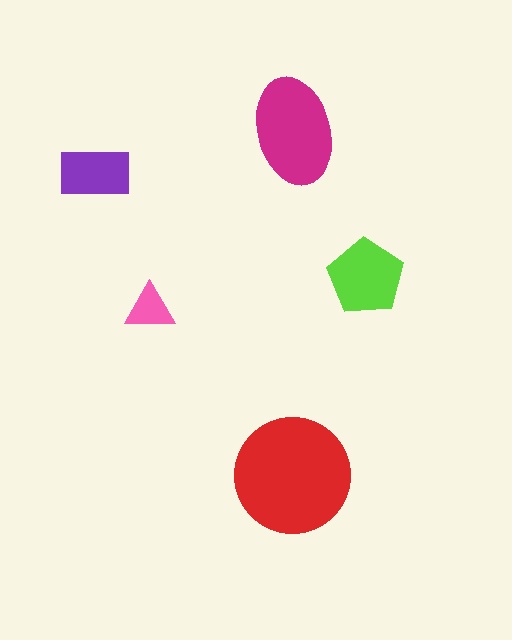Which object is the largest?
The red circle.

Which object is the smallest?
The pink triangle.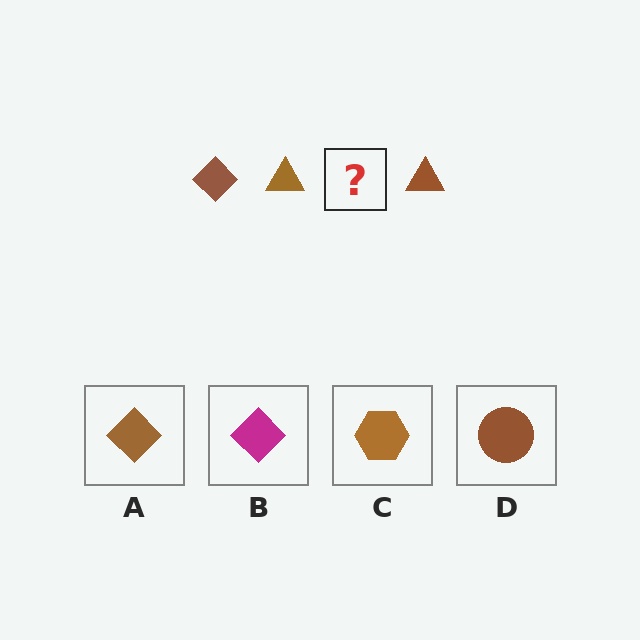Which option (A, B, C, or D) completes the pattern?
A.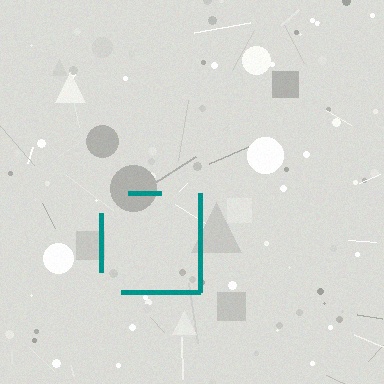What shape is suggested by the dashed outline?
The dashed outline suggests a square.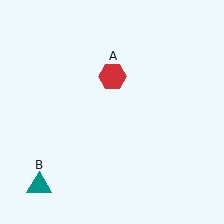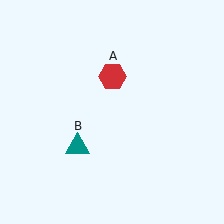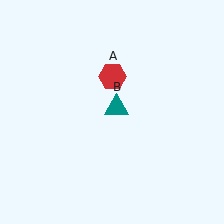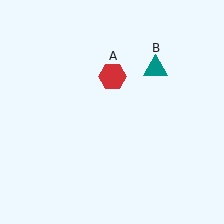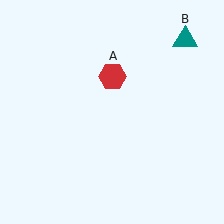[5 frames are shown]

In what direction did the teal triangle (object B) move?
The teal triangle (object B) moved up and to the right.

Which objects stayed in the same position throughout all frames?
Red hexagon (object A) remained stationary.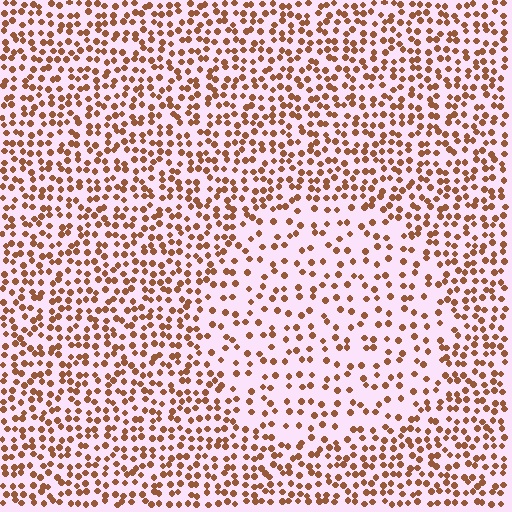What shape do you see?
I see a circle.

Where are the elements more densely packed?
The elements are more densely packed outside the circle boundary.